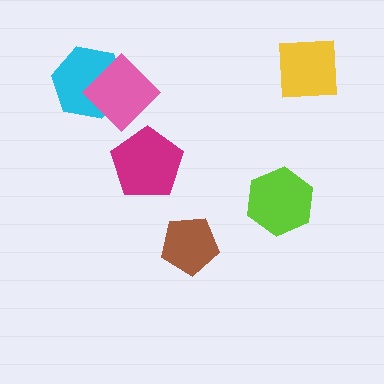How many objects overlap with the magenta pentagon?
0 objects overlap with the magenta pentagon.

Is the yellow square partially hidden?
No, no other shape covers it.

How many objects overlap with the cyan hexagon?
1 object overlaps with the cyan hexagon.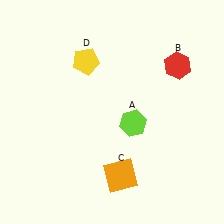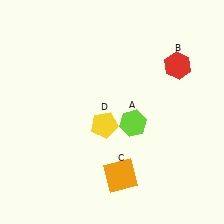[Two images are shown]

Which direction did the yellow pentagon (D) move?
The yellow pentagon (D) moved down.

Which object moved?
The yellow pentagon (D) moved down.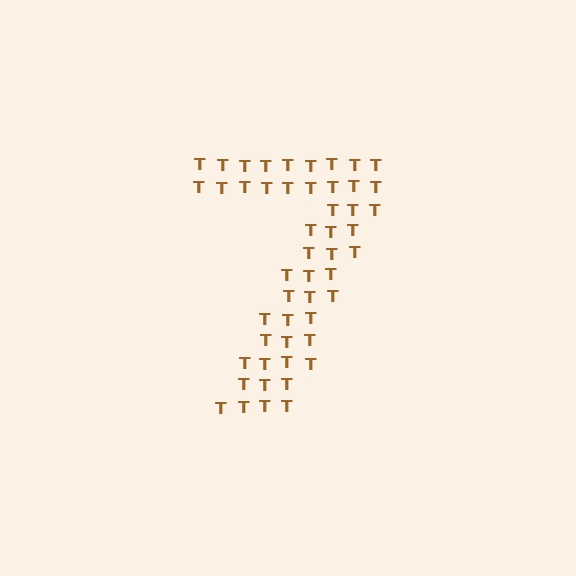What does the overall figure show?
The overall figure shows the digit 7.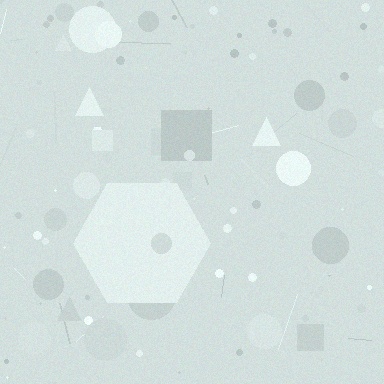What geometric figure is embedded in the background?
A hexagon is embedded in the background.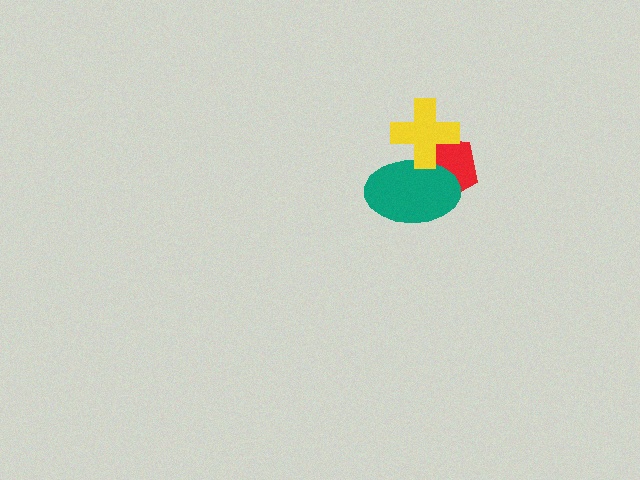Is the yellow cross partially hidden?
No, no other shape covers it.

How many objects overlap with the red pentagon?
2 objects overlap with the red pentagon.